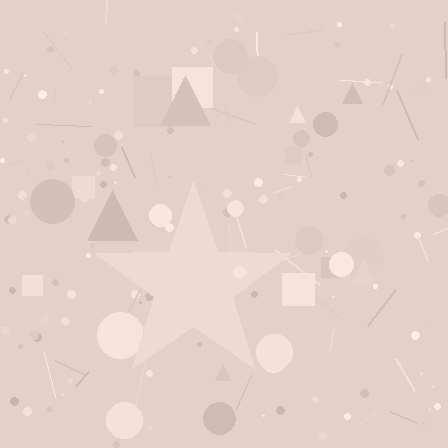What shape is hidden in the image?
A star is hidden in the image.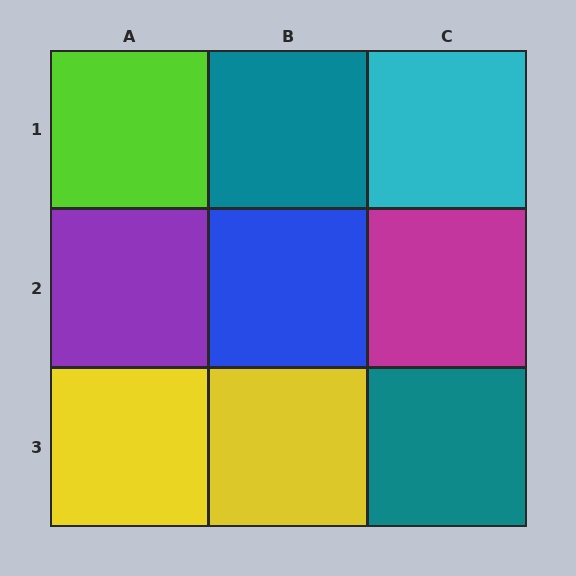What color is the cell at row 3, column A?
Yellow.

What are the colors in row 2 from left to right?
Purple, blue, magenta.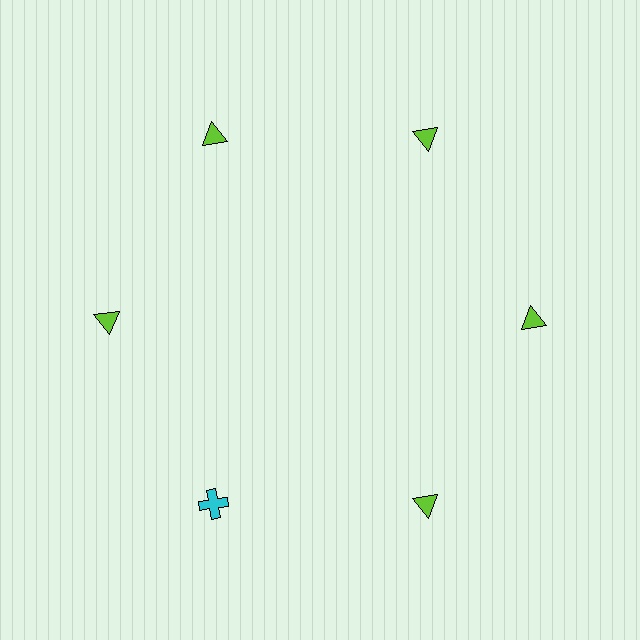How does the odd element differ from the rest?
It differs in both color (cyan instead of lime) and shape (cross instead of triangle).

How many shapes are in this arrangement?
There are 6 shapes arranged in a ring pattern.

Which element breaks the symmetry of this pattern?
The cyan cross at roughly the 7 o'clock position breaks the symmetry. All other shapes are lime triangles.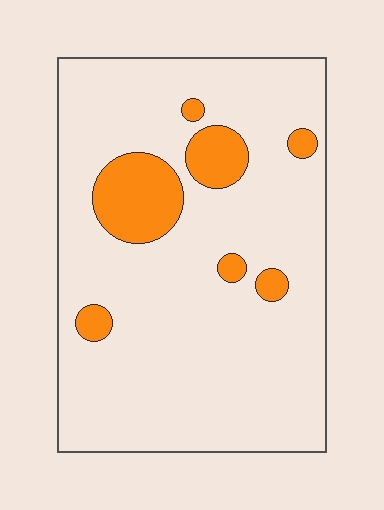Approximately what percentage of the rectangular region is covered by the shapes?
Approximately 15%.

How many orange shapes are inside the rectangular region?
7.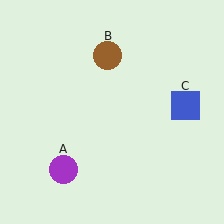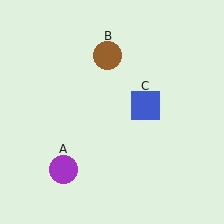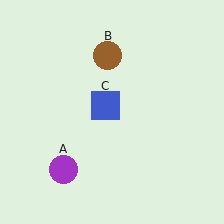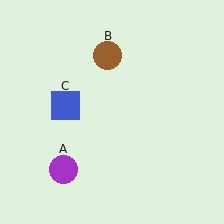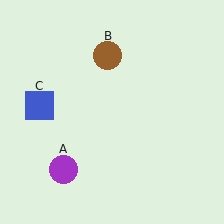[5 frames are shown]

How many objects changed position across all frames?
1 object changed position: blue square (object C).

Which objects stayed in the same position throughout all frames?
Purple circle (object A) and brown circle (object B) remained stationary.